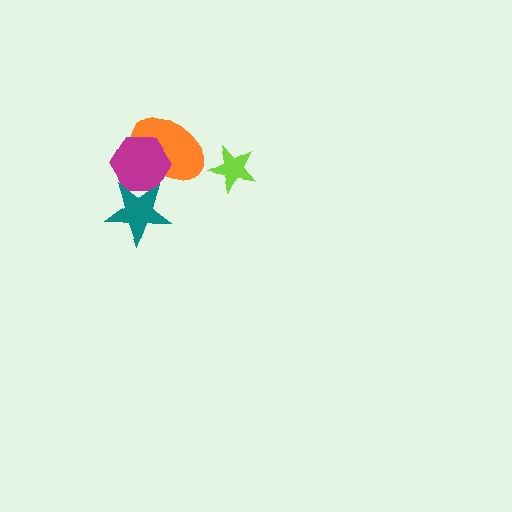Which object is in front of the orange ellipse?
The magenta hexagon is in front of the orange ellipse.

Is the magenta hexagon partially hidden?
Yes, it is partially covered by another shape.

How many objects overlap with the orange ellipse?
1 object overlaps with the orange ellipse.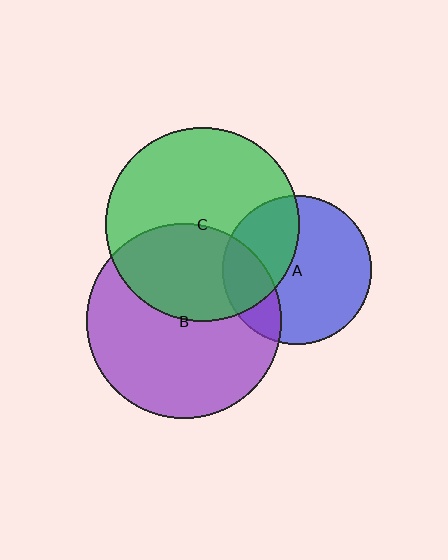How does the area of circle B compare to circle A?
Approximately 1.7 times.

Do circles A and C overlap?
Yes.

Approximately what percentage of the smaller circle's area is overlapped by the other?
Approximately 35%.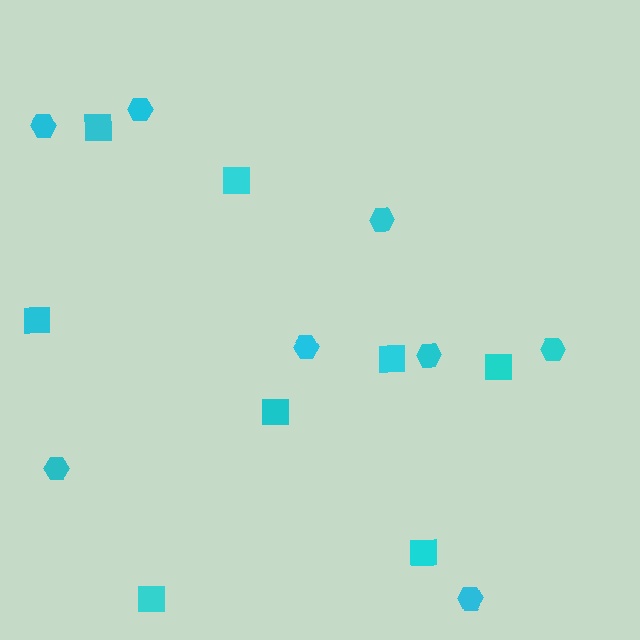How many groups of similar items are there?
There are 2 groups: one group of squares (8) and one group of hexagons (8).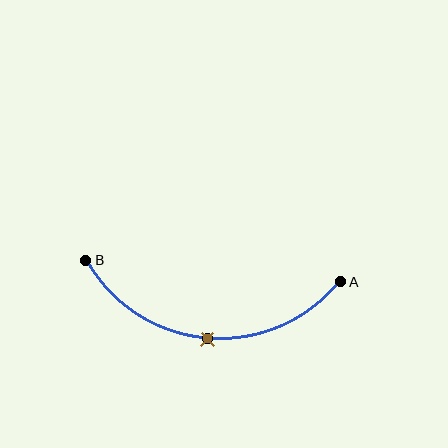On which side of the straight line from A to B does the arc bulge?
The arc bulges below the straight line connecting A and B.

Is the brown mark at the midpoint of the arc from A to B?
Yes. The brown mark lies on the arc at equal arc-length from both A and B — it is the arc midpoint.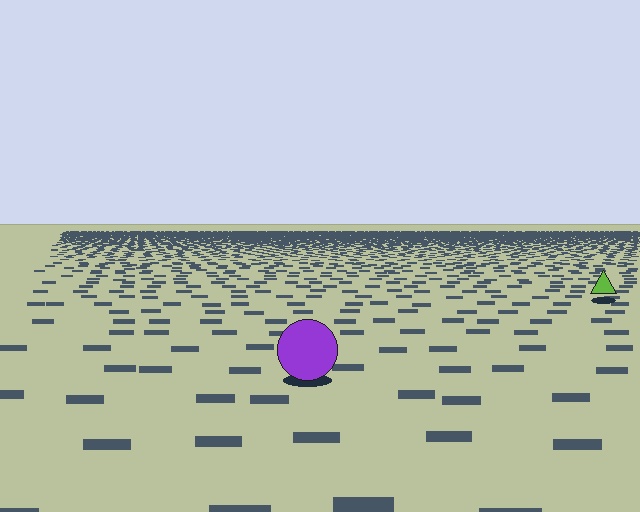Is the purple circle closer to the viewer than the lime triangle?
Yes. The purple circle is closer — you can tell from the texture gradient: the ground texture is coarser near it.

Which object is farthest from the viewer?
The lime triangle is farthest from the viewer. It appears smaller and the ground texture around it is denser.